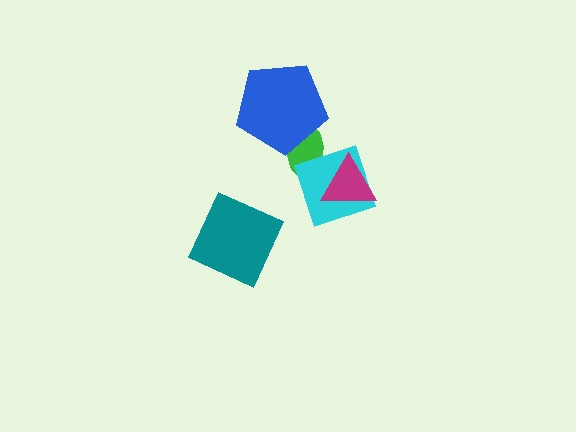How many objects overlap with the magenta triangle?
1 object overlaps with the magenta triangle.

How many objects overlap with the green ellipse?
2 objects overlap with the green ellipse.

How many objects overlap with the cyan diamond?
2 objects overlap with the cyan diamond.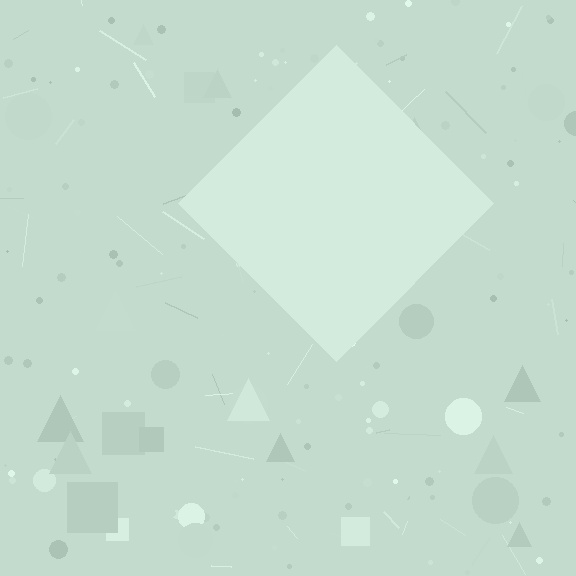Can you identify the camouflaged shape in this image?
The camouflaged shape is a diamond.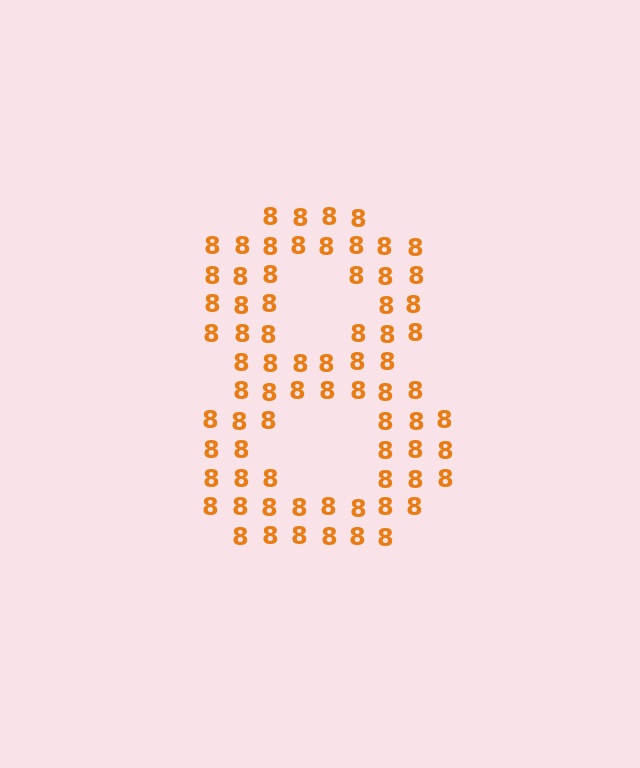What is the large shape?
The large shape is the digit 8.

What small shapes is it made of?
It is made of small digit 8's.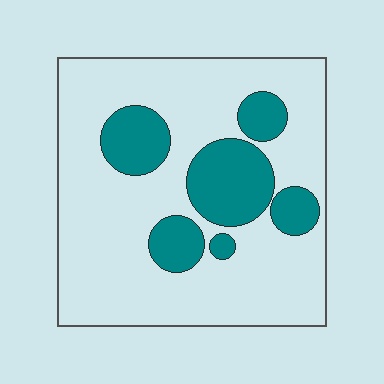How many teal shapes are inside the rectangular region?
6.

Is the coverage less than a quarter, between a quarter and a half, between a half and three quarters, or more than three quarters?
Less than a quarter.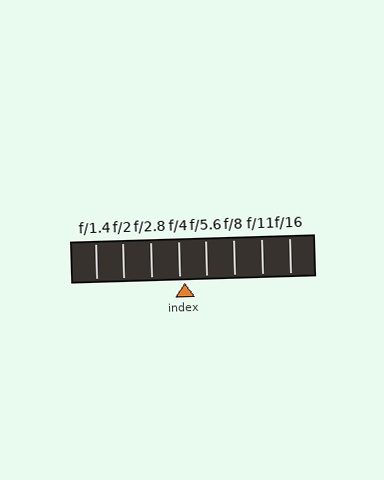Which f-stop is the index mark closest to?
The index mark is closest to f/4.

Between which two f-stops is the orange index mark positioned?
The index mark is between f/4 and f/5.6.